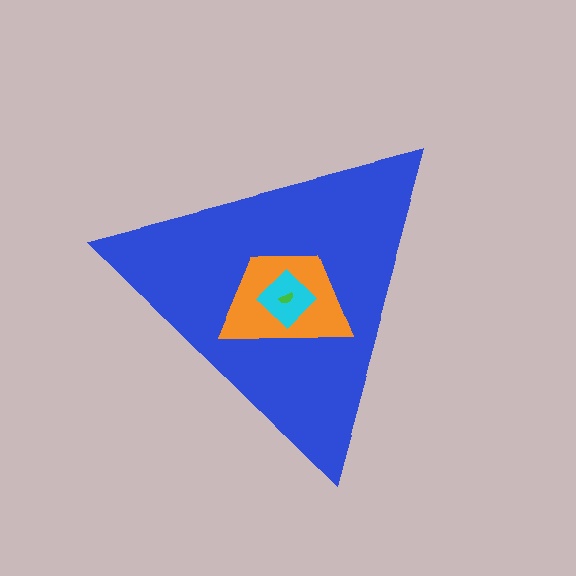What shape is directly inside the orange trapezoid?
The cyan diamond.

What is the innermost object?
The green semicircle.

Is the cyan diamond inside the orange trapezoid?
Yes.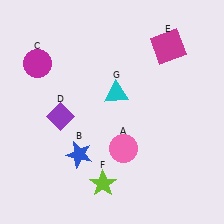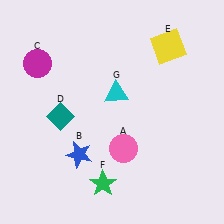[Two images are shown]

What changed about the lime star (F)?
In Image 1, F is lime. In Image 2, it changed to green.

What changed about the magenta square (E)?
In Image 1, E is magenta. In Image 2, it changed to yellow.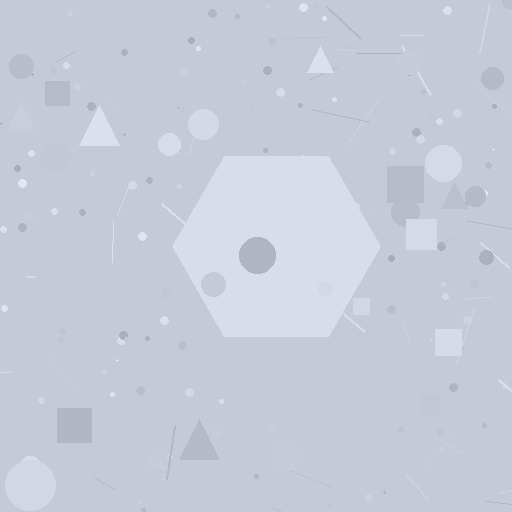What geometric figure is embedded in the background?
A hexagon is embedded in the background.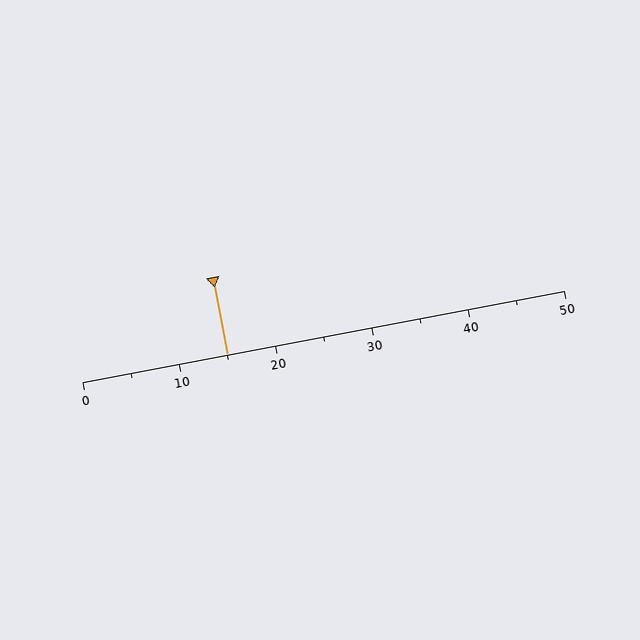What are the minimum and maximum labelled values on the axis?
The axis runs from 0 to 50.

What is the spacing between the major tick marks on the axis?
The major ticks are spaced 10 apart.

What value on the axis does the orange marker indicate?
The marker indicates approximately 15.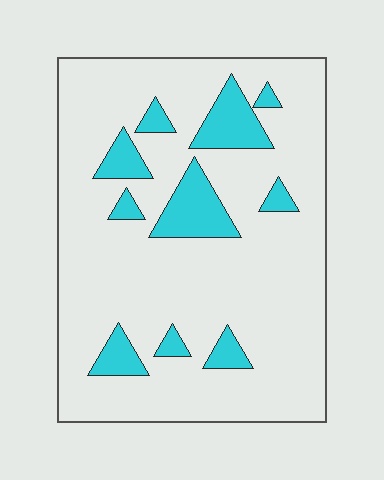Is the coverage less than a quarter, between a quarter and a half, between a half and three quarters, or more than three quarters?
Less than a quarter.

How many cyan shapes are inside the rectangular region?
10.